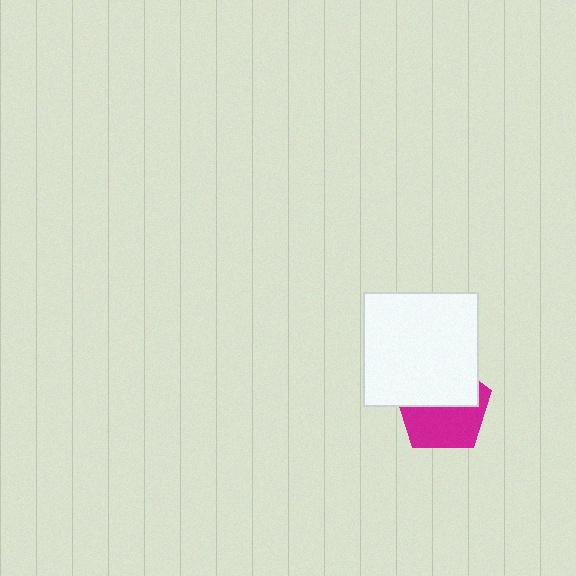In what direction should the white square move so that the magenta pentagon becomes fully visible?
The white square should move up. That is the shortest direction to clear the overlap and leave the magenta pentagon fully visible.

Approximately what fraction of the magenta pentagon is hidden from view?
Roughly 49% of the magenta pentagon is hidden behind the white square.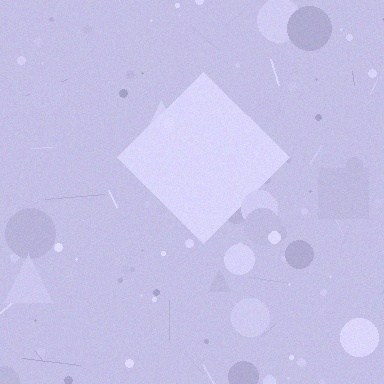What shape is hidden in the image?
A diamond is hidden in the image.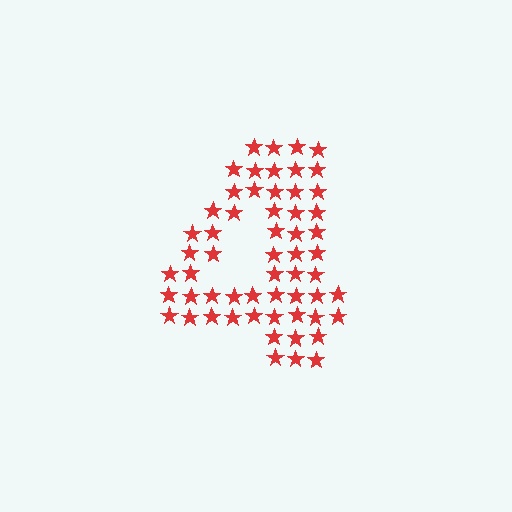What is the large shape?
The large shape is the digit 4.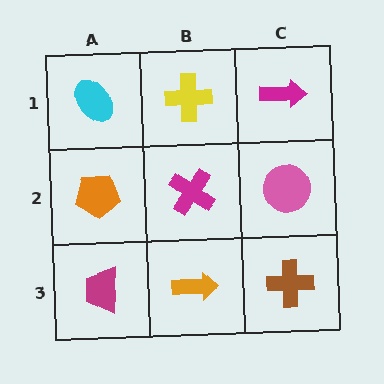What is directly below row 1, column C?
A pink circle.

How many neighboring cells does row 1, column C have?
2.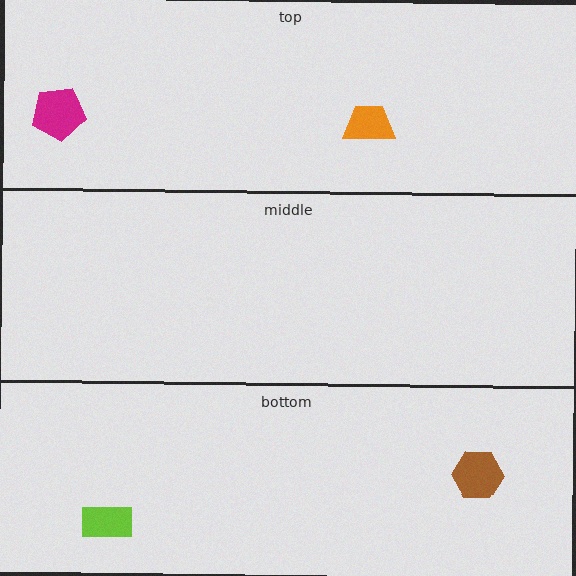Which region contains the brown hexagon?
The bottom region.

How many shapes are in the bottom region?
2.